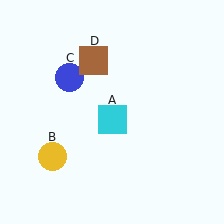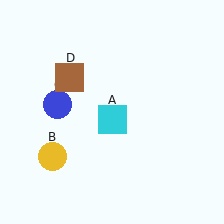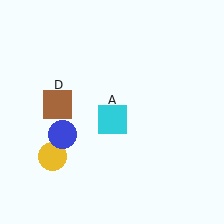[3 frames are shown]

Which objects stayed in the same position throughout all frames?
Cyan square (object A) and yellow circle (object B) remained stationary.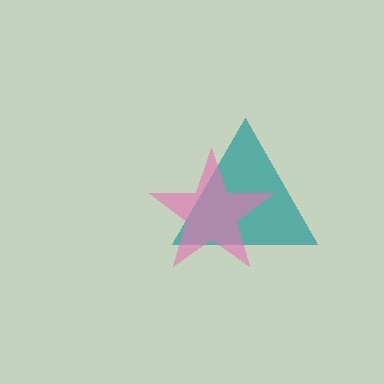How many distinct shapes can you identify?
There are 2 distinct shapes: a teal triangle, a pink star.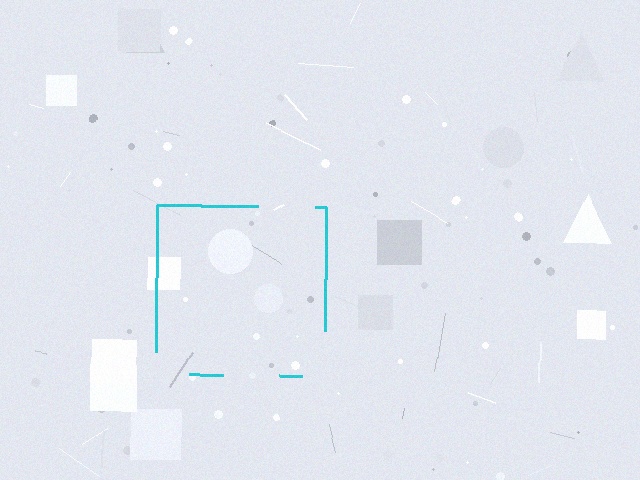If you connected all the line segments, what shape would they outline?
They would outline a square.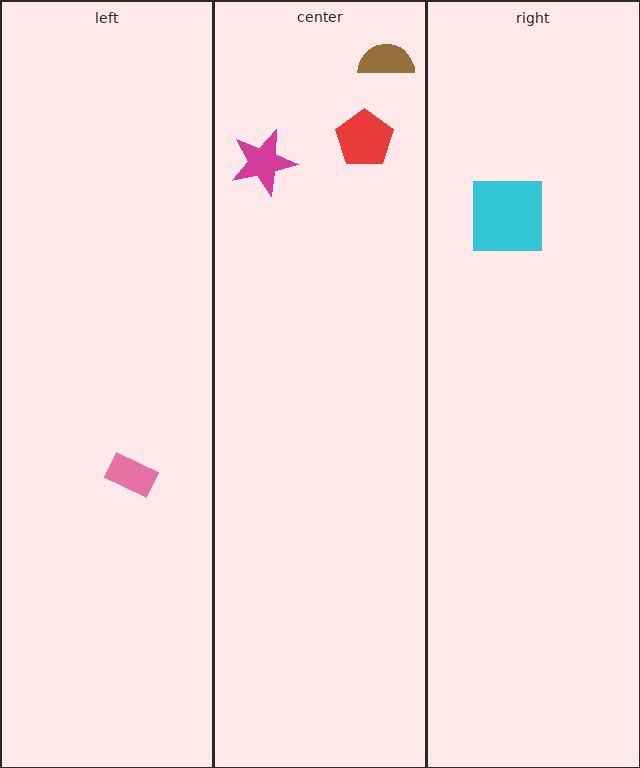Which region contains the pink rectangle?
The left region.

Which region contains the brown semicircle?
The center region.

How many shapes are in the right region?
1.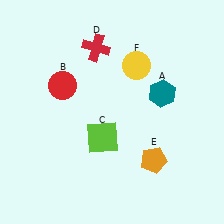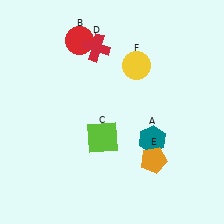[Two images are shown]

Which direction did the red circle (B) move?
The red circle (B) moved up.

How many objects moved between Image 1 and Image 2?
2 objects moved between the two images.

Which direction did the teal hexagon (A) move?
The teal hexagon (A) moved down.